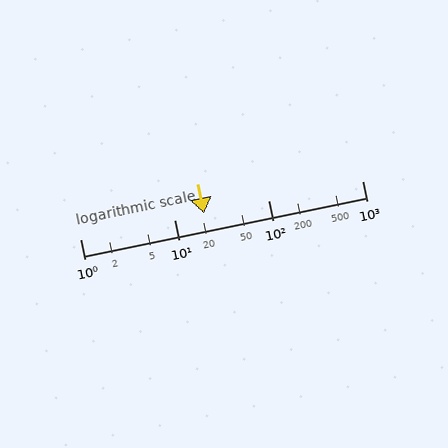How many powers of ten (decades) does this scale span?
The scale spans 3 decades, from 1 to 1000.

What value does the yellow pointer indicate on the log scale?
The pointer indicates approximately 21.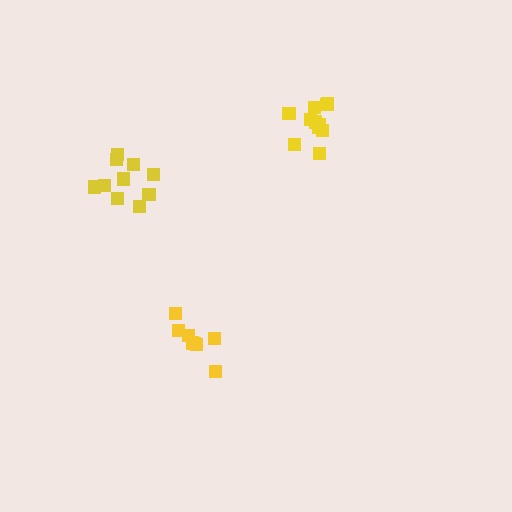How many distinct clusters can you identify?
There are 3 distinct clusters.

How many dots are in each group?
Group 1: 10 dots, Group 2: 11 dots, Group 3: 8 dots (29 total).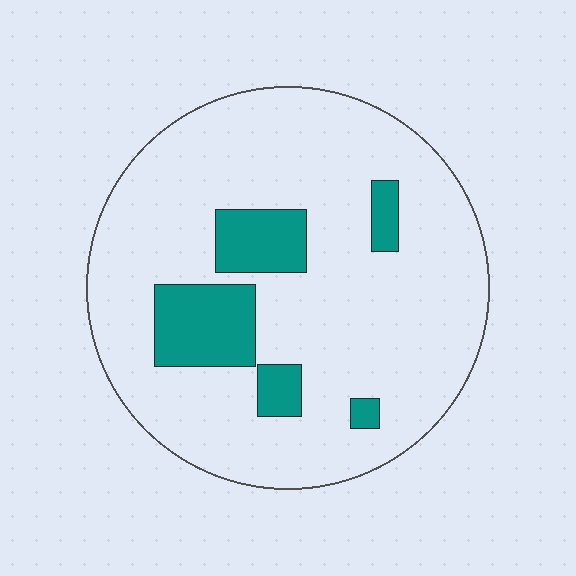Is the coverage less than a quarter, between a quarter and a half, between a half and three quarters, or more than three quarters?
Less than a quarter.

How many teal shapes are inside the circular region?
5.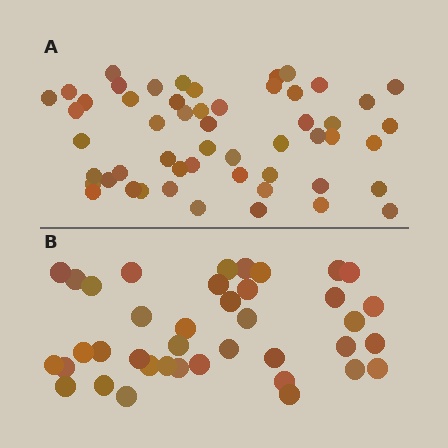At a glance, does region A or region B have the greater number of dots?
Region A (the top region) has more dots.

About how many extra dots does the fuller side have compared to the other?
Region A has approximately 15 more dots than region B.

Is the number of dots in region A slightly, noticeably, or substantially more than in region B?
Region A has noticeably more, but not dramatically so. The ratio is roughly 1.4 to 1.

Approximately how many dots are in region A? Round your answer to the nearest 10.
About 50 dots. (The exact count is 53, which rounds to 50.)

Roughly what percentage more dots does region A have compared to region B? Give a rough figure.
About 35% more.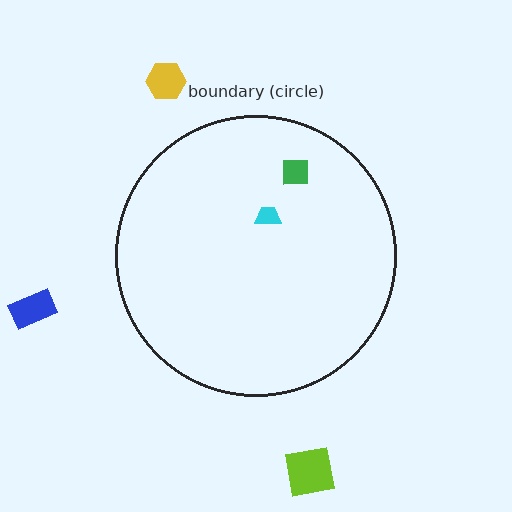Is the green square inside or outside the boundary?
Inside.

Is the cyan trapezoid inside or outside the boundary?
Inside.